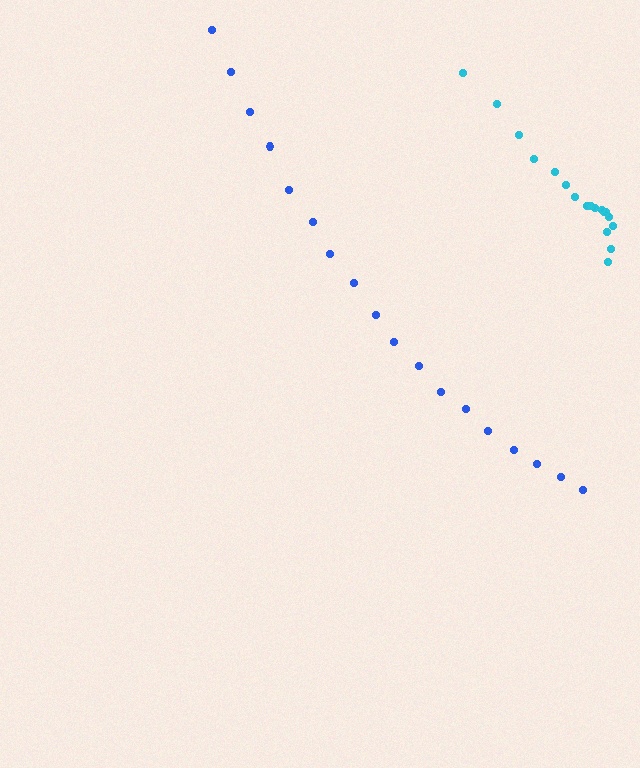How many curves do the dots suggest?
There are 2 distinct paths.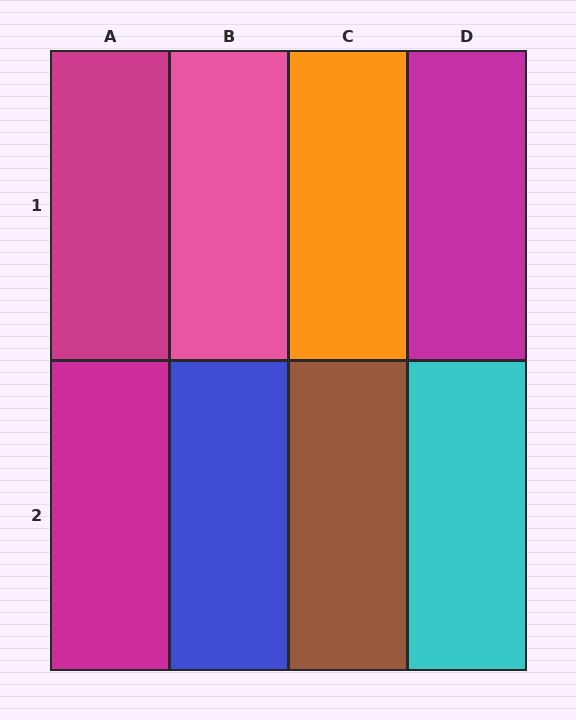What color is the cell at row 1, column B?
Pink.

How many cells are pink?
1 cell is pink.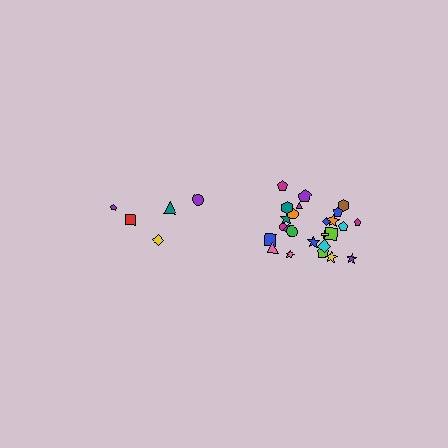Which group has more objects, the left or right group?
The right group.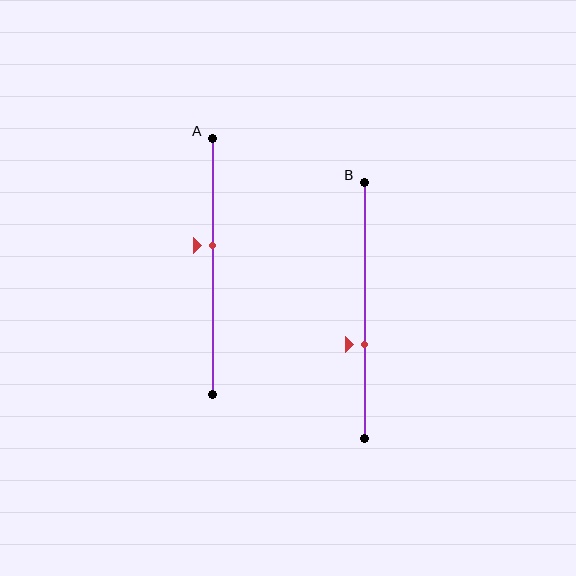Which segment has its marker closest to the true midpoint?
Segment A has its marker closest to the true midpoint.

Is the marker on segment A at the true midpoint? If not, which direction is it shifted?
No, the marker on segment A is shifted upward by about 8% of the segment length.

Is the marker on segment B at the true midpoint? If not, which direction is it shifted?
No, the marker on segment B is shifted downward by about 13% of the segment length.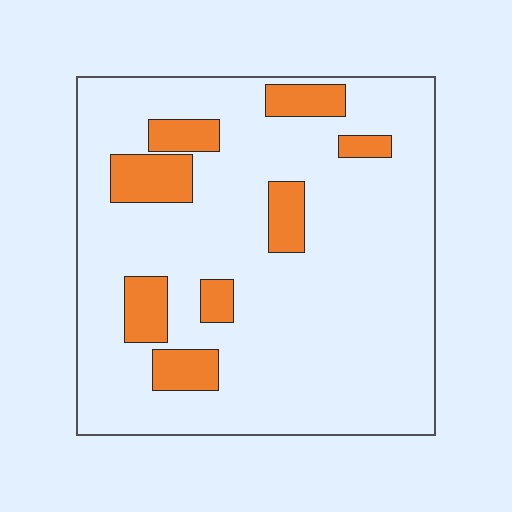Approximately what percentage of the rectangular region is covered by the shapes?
Approximately 15%.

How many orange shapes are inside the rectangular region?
8.